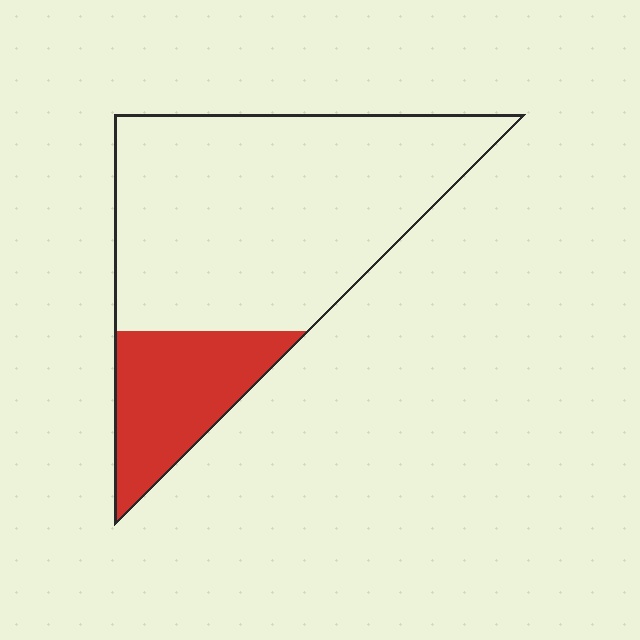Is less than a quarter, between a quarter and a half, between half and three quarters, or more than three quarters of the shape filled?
Less than a quarter.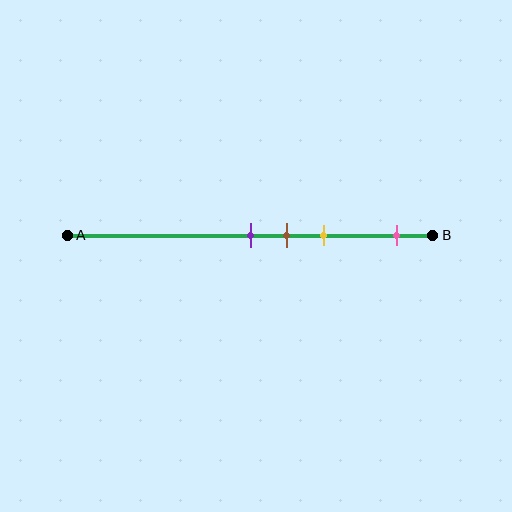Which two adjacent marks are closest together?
The purple and brown marks are the closest adjacent pair.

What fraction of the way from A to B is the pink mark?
The pink mark is approximately 90% (0.9) of the way from A to B.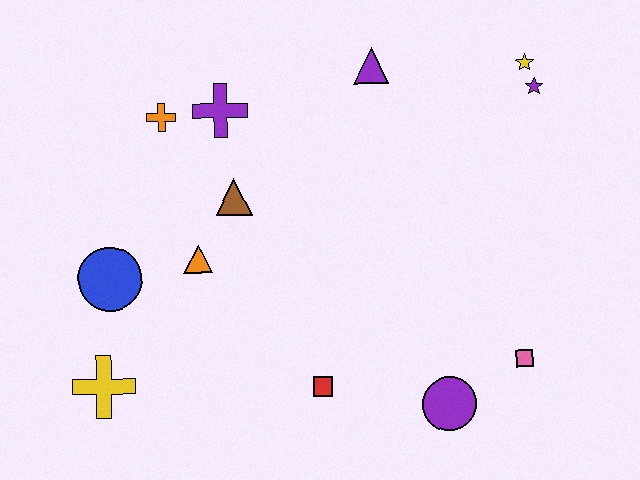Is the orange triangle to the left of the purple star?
Yes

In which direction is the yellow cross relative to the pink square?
The yellow cross is to the left of the pink square.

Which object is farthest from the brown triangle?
The pink square is farthest from the brown triangle.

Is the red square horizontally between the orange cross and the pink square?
Yes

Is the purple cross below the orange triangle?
No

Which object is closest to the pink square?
The purple circle is closest to the pink square.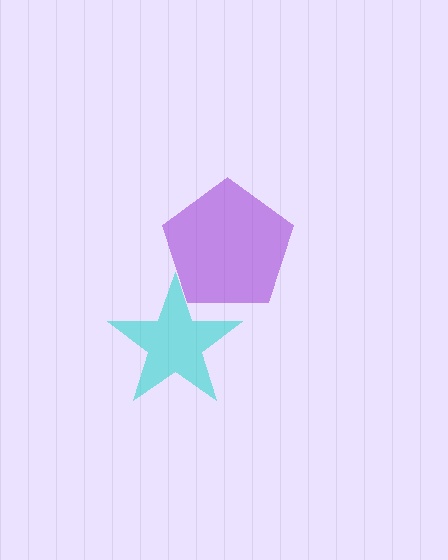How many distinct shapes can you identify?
There are 2 distinct shapes: a cyan star, a purple pentagon.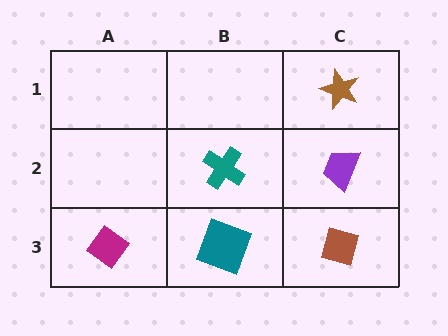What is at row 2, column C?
A purple trapezoid.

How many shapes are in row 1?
1 shape.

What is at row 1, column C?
A brown star.